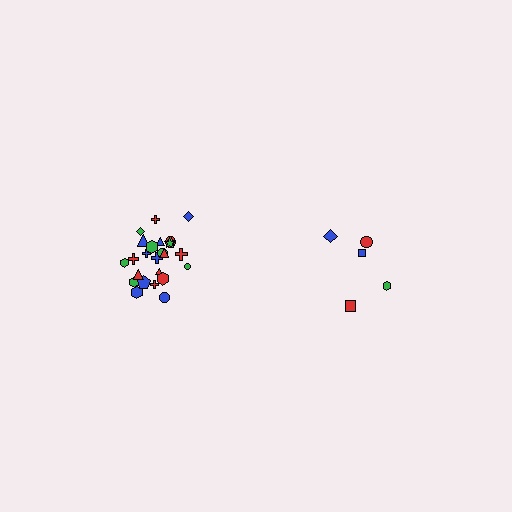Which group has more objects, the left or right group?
The left group.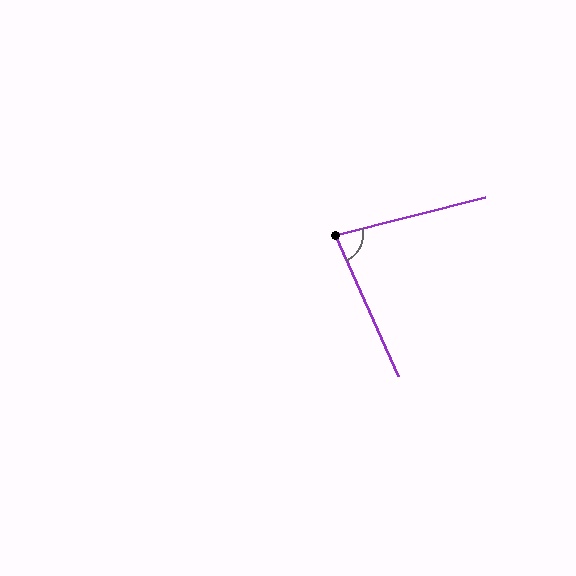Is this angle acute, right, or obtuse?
It is acute.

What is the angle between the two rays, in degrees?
Approximately 80 degrees.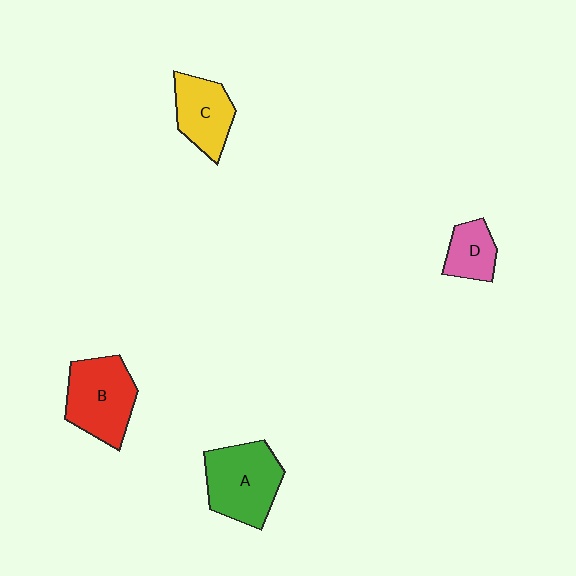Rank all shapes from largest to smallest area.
From largest to smallest: A (green), B (red), C (yellow), D (pink).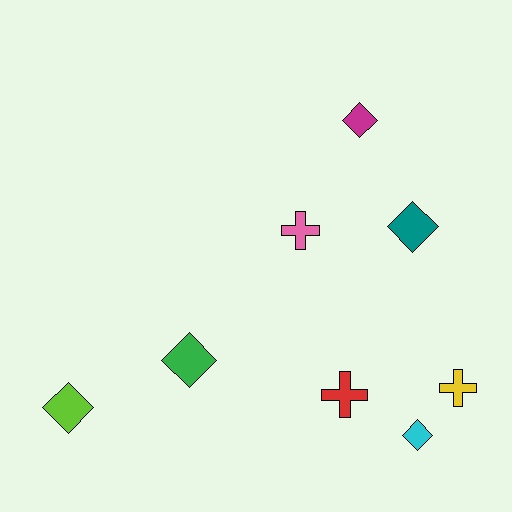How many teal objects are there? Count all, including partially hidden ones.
There is 1 teal object.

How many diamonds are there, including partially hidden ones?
There are 5 diamonds.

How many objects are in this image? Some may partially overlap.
There are 8 objects.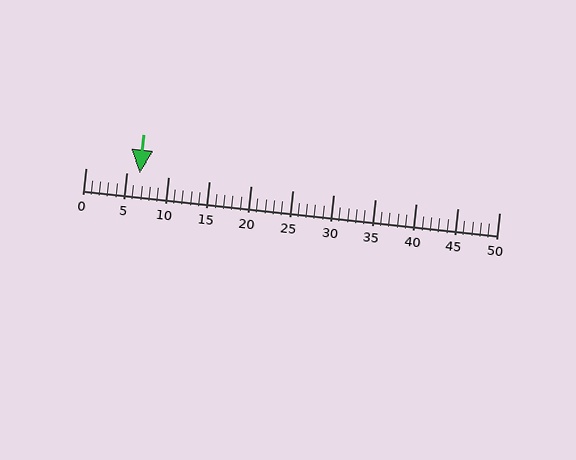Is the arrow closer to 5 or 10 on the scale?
The arrow is closer to 5.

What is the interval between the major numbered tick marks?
The major tick marks are spaced 5 units apart.